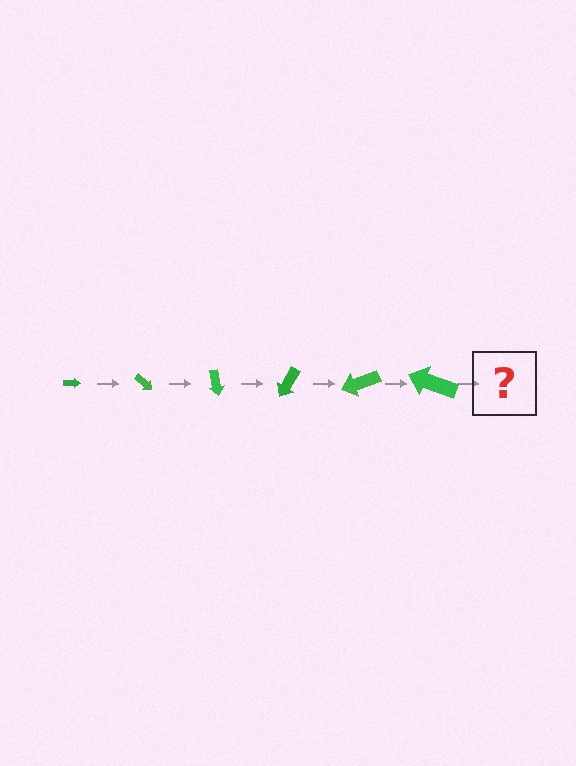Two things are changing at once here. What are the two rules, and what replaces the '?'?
The two rules are that the arrow grows larger each step and it rotates 40 degrees each step. The '?' should be an arrow, larger than the previous one and rotated 240 degrees from the start.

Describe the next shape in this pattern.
It should be an arrow, larger than the previous one and rotated 240 degrees from the start.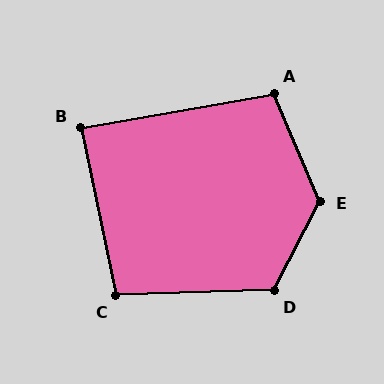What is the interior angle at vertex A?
Approximately 103 degrees (obtuse).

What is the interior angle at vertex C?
Approximately 100 degrees (obtuse).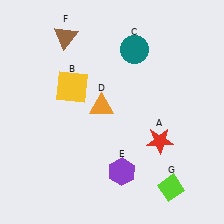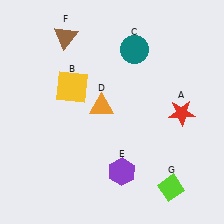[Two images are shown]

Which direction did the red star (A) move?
The red star (A) moved up.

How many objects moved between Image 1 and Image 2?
1 object moved between the two images.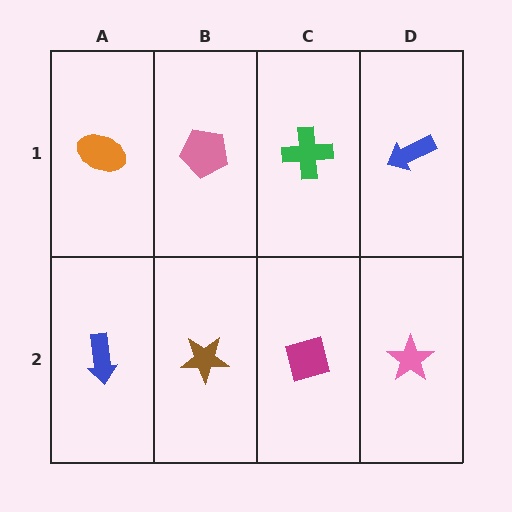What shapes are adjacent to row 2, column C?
A green cross (row 1, column C), a brown star (row 2, column B), a pink star (row 2, column D).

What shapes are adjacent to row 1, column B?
A brown star (row 2, column B), an orange ellipse (row 1, column A), a green cross (row 1, column C).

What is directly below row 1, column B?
A brown star.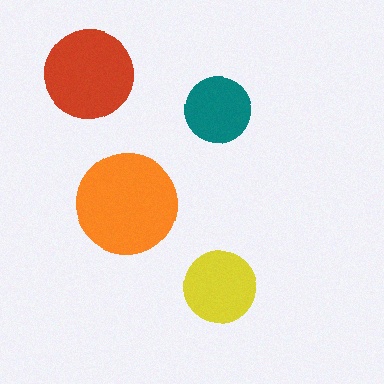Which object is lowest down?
The yellow circle is bottommost.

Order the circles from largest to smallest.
the orange one, the red one, the yellow one, the teal one.